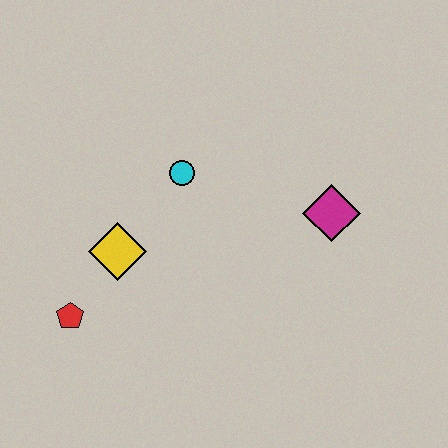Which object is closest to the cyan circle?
The yellow diamond is closest to the cyan circle.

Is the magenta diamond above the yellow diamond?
Yes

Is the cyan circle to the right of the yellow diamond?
Yes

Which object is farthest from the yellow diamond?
The magenta diamond is farthest from the yellow diamond.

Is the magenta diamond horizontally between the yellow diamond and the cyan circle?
No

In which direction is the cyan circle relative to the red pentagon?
The cyan circle is above the red pentagon.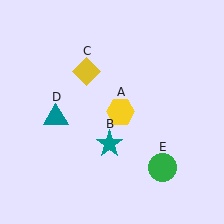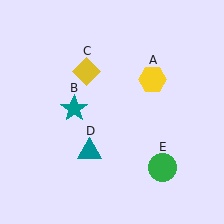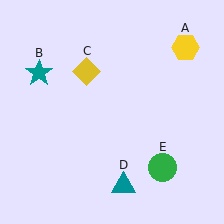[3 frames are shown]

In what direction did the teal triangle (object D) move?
The teal triangle (object D) moved down and to the right.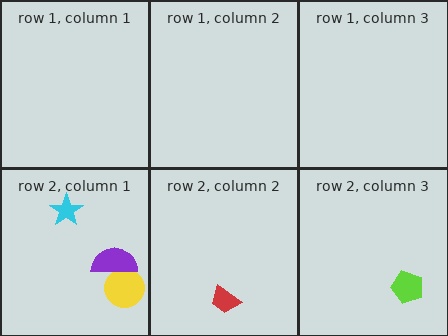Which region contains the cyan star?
The row 2, column 1 region.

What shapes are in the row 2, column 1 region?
The yellow circle, the purple semicircle, the cyan star.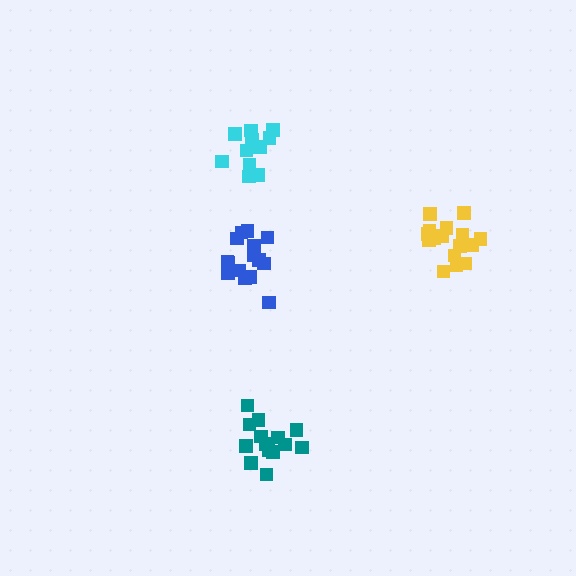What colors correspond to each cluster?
The clusters are colored: cyan, blue, yellow, teal.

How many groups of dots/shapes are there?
There are 4 groups.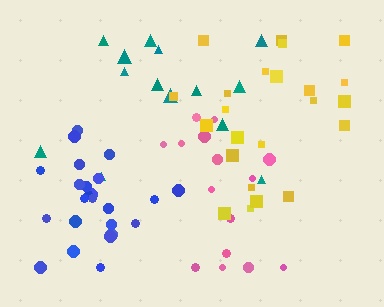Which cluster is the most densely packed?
Blue.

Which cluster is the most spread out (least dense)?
Teal.